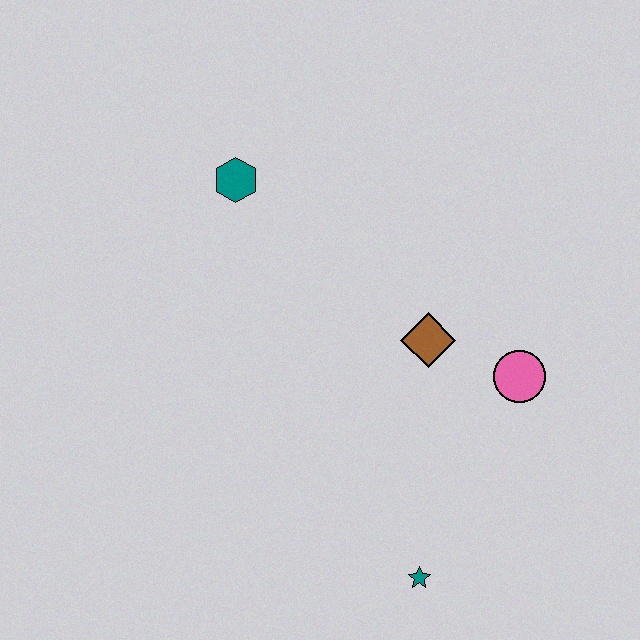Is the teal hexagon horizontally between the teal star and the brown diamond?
No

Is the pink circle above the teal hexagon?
No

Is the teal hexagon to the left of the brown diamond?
Yes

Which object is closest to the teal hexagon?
The brown diamond is closest to the teal hexagon.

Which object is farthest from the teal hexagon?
The teal star is farthest from the teal hexagon.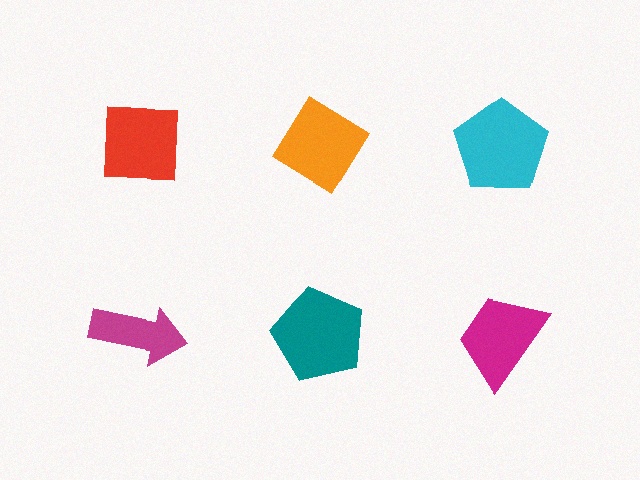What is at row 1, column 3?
A cyan pentagon.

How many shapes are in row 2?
3 shapes.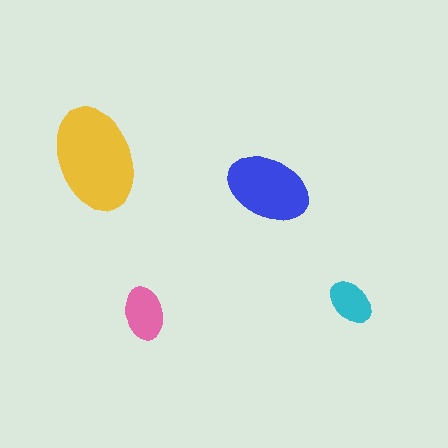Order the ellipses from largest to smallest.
the yellow one, the blue one, the pink one, the cyan one.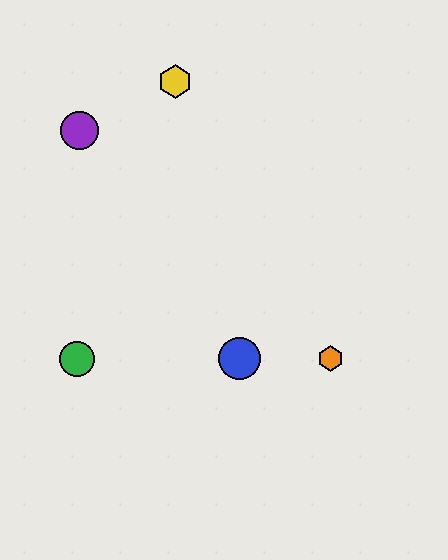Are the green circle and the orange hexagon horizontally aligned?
Yes, both are at y≈359.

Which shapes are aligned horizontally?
The red hexagon, the blue circle, the green circle, the orange hexagon are aligned horizontally.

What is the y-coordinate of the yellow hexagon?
The yellow hexagon is at y≈81.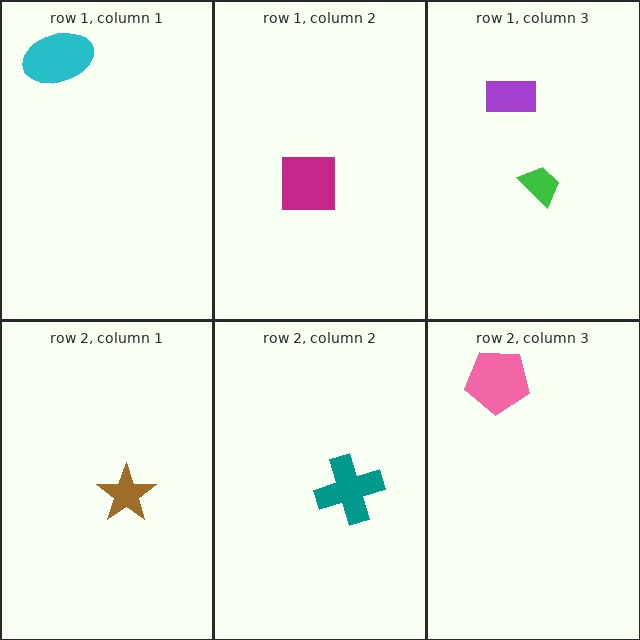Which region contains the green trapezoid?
The row 1, column 3 region.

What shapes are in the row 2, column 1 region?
The brown star.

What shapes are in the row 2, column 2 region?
The teal cross.